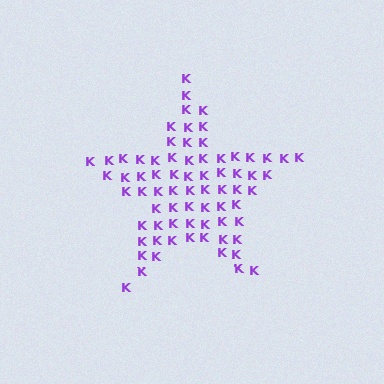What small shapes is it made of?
It is made of small letter K's.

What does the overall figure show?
The overall figure shows a star.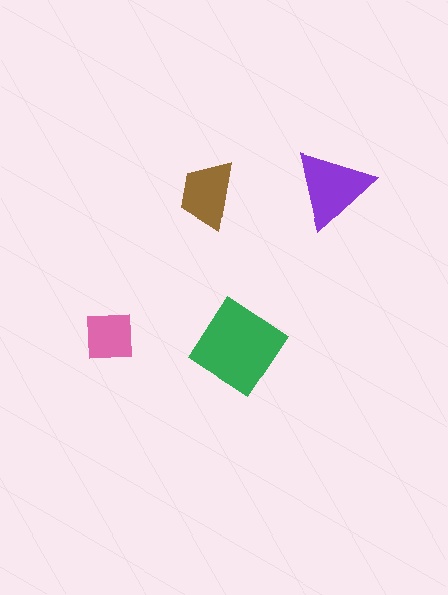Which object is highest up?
The purple triangle is topmost.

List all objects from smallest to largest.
The pink square, the brown trapezoid, the purple triangle, the green diamond.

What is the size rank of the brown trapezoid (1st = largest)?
3rd.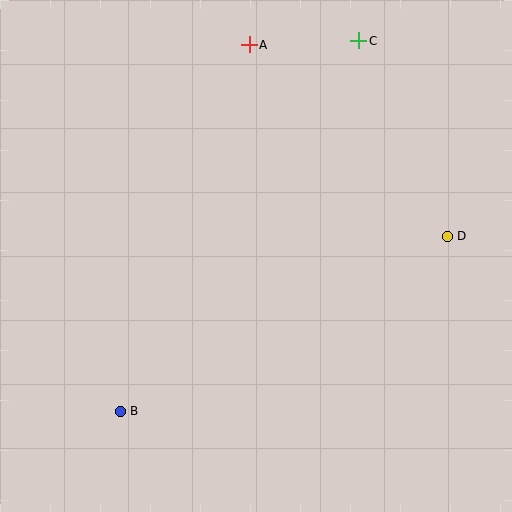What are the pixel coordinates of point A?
Point A is at (249, 45).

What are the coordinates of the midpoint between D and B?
The midpoint between D and B is at (284, 324).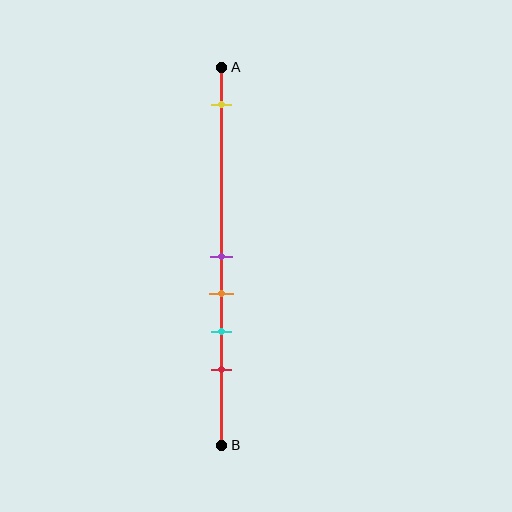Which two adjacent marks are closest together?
The purple and orange marks are the closest adjacent pair.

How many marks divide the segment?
There are 5 marks dividing the segment.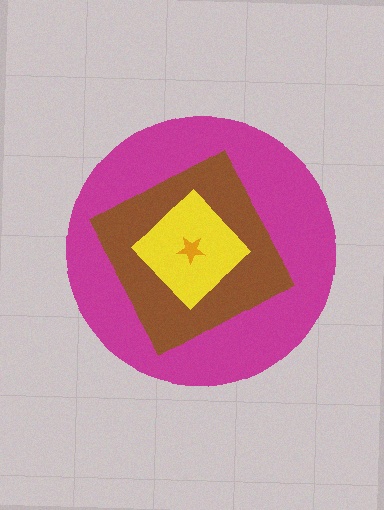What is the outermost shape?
The magenta circle.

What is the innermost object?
The orange star.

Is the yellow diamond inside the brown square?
Yes.